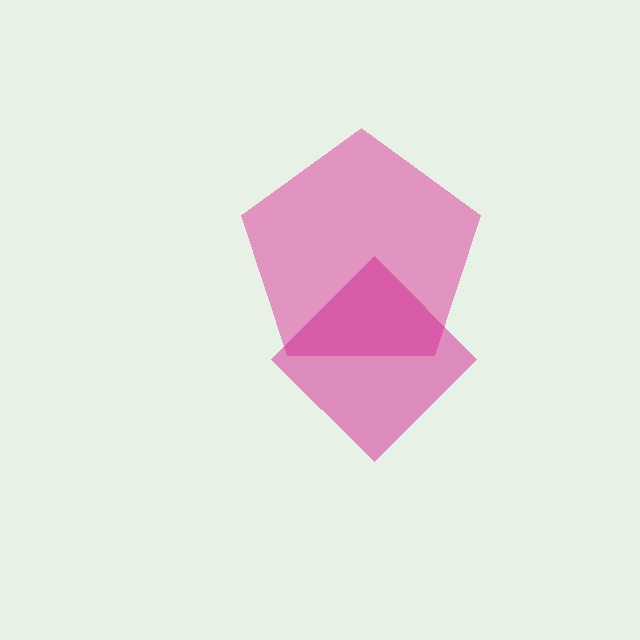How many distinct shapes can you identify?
There are 2 distinct shapes: a pink pentagon, a magenta diamond.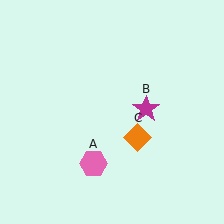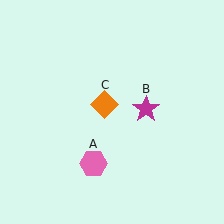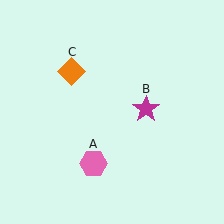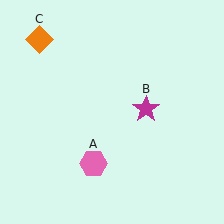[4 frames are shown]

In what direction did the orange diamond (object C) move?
The orange diamond (object C) moved up and to the left.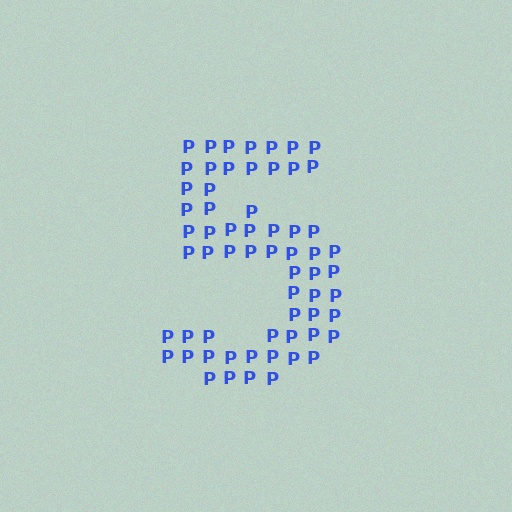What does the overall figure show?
The overall figure shows the digit 5.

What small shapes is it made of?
It is made of small letter P's.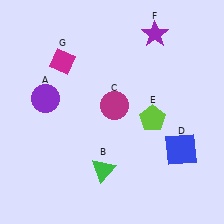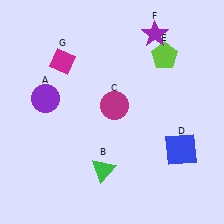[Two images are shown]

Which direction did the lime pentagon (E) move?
The lime pentagon (E) moved up.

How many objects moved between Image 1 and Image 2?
1 object moved between the two images.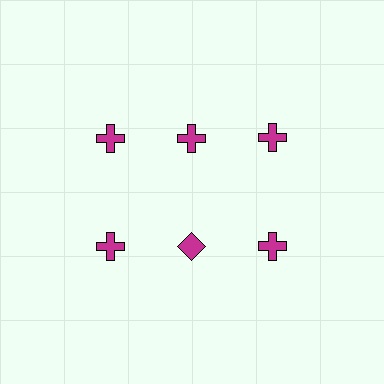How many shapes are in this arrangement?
There are 6 shapes arranged in a grid pattern.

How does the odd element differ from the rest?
It has a different shape: diamond instead of cross.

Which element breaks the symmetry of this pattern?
The magenta diamond in the second row, second from left column breaks the symmetry. All other shapes are magenta crosses.